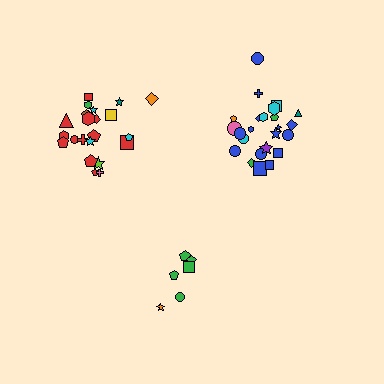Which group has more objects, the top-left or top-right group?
The top-right group.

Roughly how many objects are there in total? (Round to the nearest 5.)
Roughly 55 objects in total.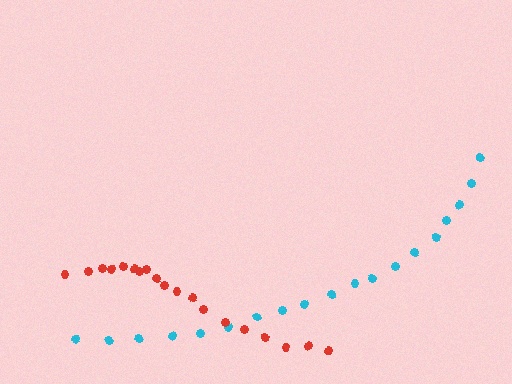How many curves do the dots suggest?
There are 2 distinct paths.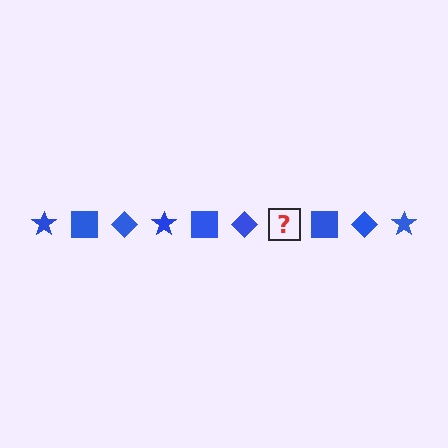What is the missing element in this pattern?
The missing element is a blue star.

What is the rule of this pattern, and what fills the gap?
The rule is that the pattern cycles through star, square, diamond shapes in blue. The gap should be filled with a blue star.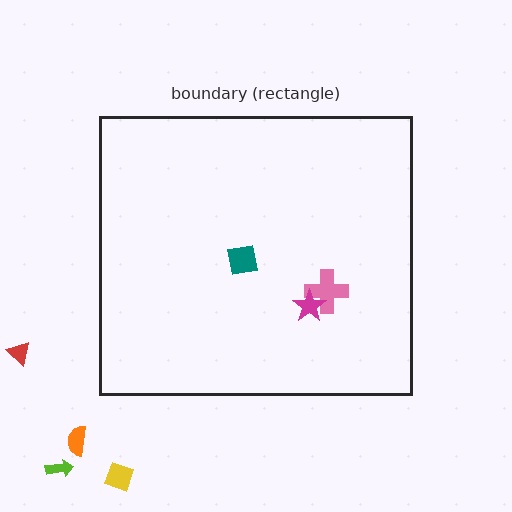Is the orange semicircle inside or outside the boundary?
Outside.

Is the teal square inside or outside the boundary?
Inside.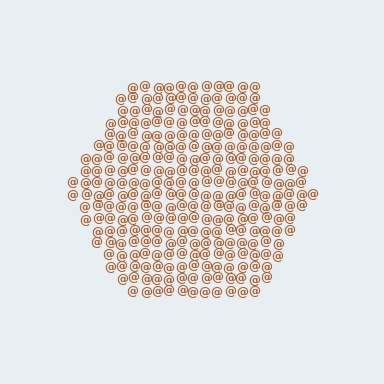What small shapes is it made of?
It is made of small at signs.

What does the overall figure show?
The overall figure shows a hexagon.